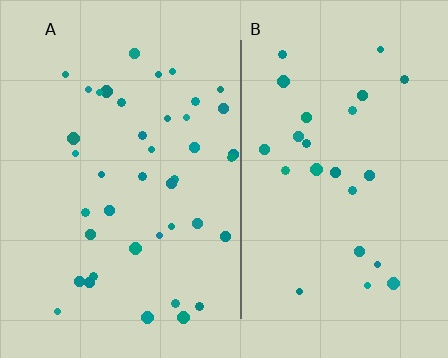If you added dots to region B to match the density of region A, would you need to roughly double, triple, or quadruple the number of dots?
Approximately double.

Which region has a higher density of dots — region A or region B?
A (the left).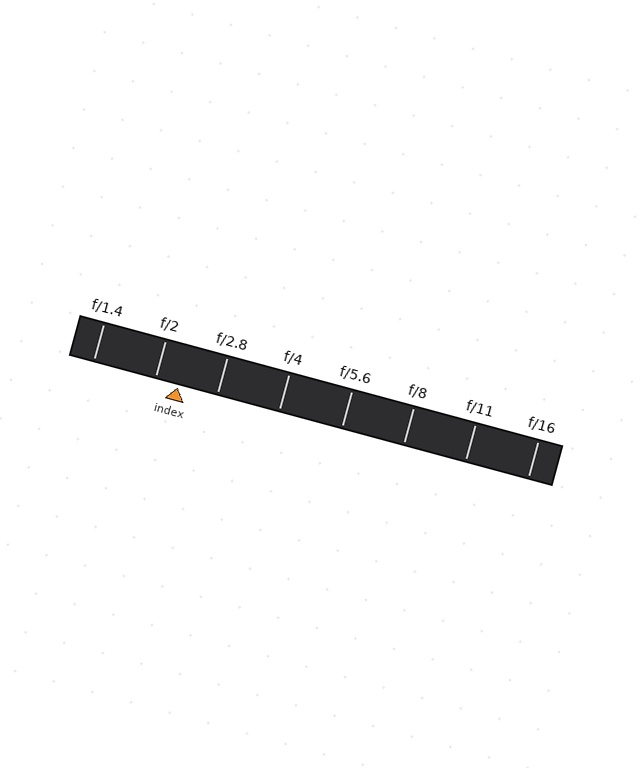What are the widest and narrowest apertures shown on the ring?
The widest aperture shown is f/1.4 and the narrowest is f/16.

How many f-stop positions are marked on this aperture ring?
There are 8 f-stop positions marked.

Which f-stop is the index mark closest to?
The index mark is closest to f/2.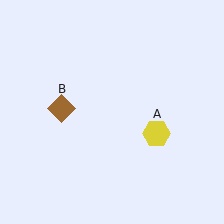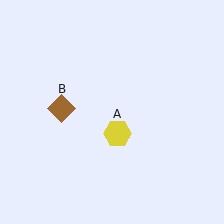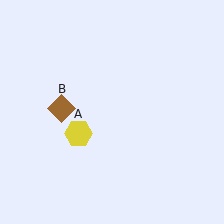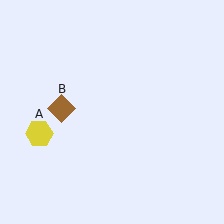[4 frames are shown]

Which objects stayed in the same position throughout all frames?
Brown diamond (object B) remained stationary.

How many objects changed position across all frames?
1 object changed position: yellow hexagon (object A).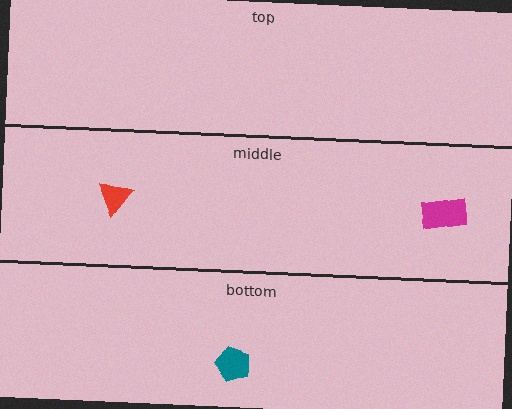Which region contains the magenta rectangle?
The middle region.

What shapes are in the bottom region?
The teal pentagon.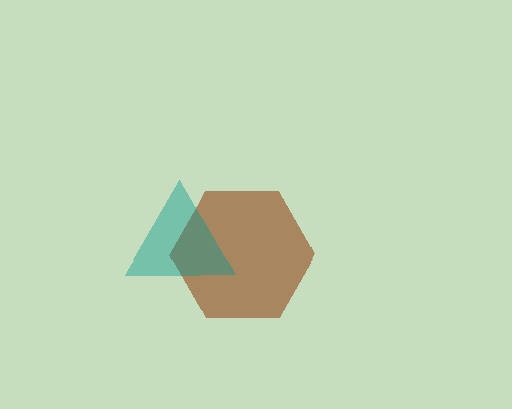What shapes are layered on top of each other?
The layered shapes are: a brown hexagon, a teal triangle.